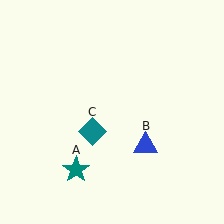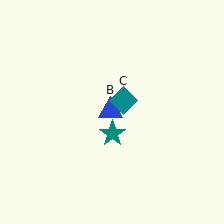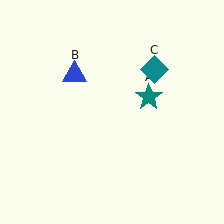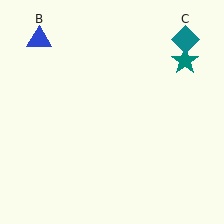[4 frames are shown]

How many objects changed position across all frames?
3 objects changed position: teal star (object A), blue triangle (object B), teal diamond (object C).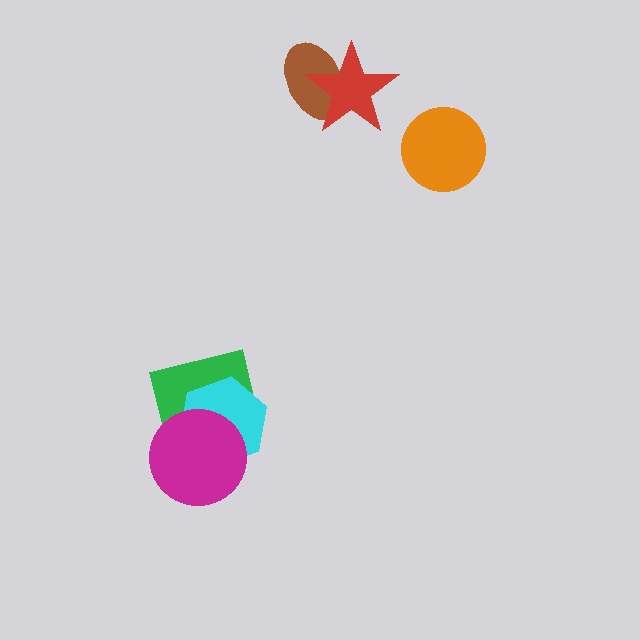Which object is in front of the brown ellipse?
The red star is in front of the brown ellipse.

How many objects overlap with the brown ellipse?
1 object overlaps with the brown ellipse.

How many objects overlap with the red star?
1 object overlaps with the red star.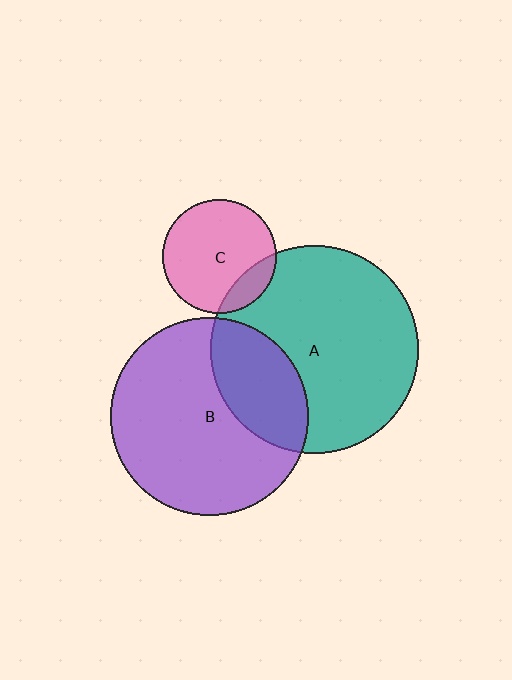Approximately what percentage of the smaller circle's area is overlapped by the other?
Approximately 30%.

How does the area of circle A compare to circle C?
Approximately 3.3 times.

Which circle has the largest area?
Circle A (teal).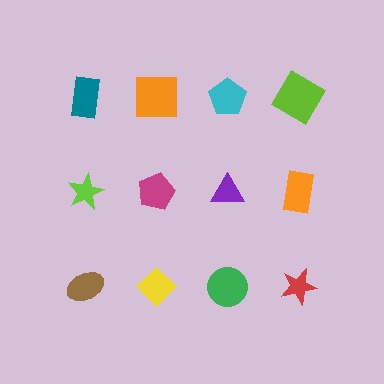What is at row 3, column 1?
A brown ellipse.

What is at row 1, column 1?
A teal rectangle.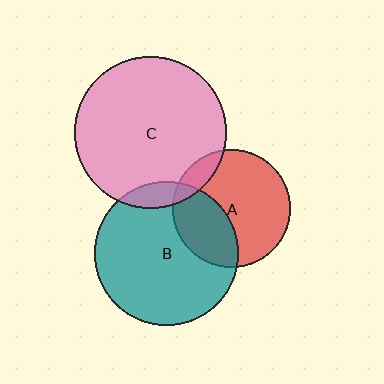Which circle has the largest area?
Circle C (pink).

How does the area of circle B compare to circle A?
Approximately 1.5 times.